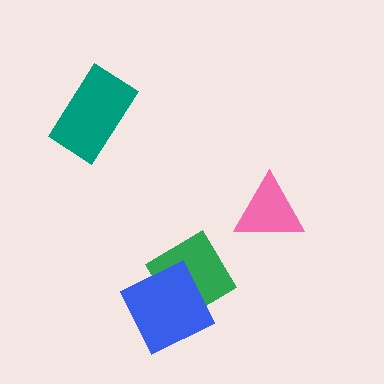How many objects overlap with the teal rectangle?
0 objects overlap with the teal rectangle.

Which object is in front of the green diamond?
The blue square is in front of the green diamond.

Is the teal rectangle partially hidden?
No, no other shape covers it.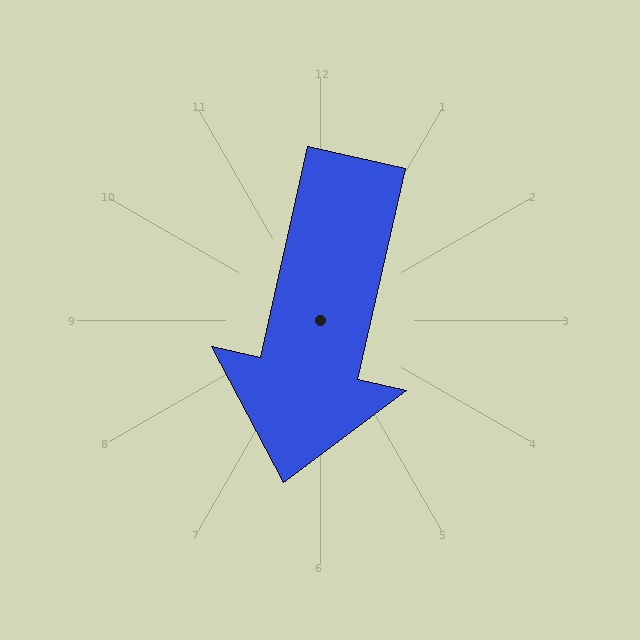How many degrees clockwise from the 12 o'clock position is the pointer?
Approximately 193 degrees.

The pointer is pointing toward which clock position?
Roughly 6 o'clock.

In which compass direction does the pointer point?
South.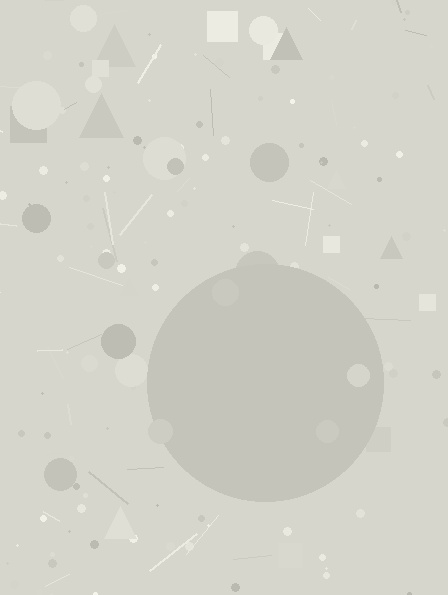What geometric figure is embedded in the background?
A circle is embedded in the background.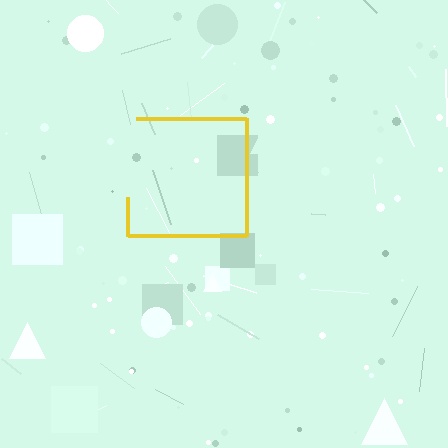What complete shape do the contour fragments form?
The contour fragments form a square.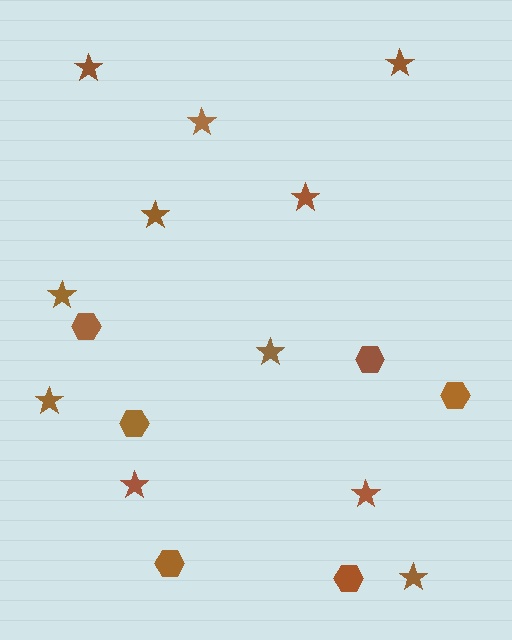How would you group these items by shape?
There are 2 groups: one group of stars (11) and one group of hexagons (6).